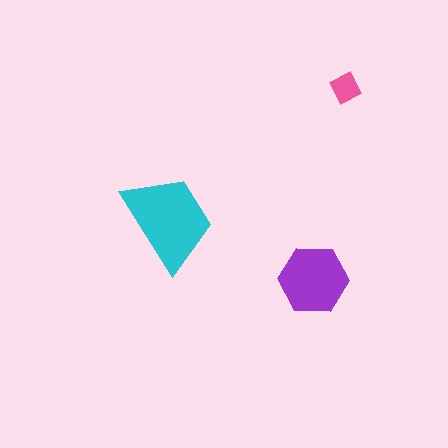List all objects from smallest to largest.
The pink diamond, the purple hexagon, the cyan trapezoid.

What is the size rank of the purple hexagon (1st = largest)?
2nd.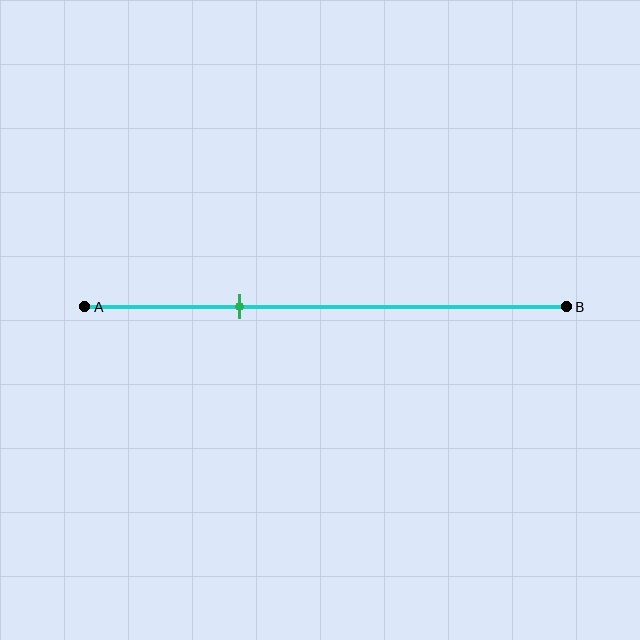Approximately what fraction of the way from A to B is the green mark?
The green mark is approximately 30% of the way from A to B.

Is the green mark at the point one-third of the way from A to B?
Yes, the mark is approximately at the one-third point.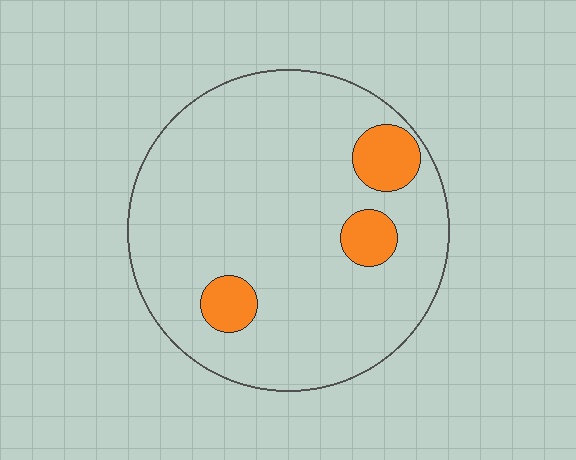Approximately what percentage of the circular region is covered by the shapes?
Approximately 10%.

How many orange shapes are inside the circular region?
3.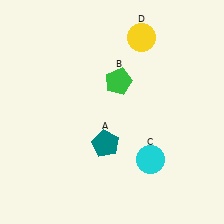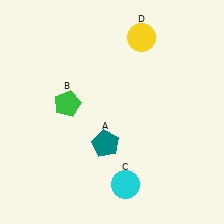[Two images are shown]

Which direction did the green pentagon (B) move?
The green pentagon (B) moved left.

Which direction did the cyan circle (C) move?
The cyan circle (C) moved down.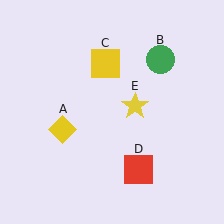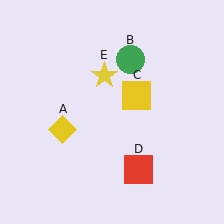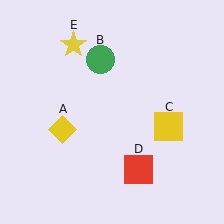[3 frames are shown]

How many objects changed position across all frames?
3 objects changed position: green circle (object B), yellow square (object C), yellow star (object E).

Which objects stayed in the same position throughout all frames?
Yellow diamond (object A) and red square (object D) remained stationary.